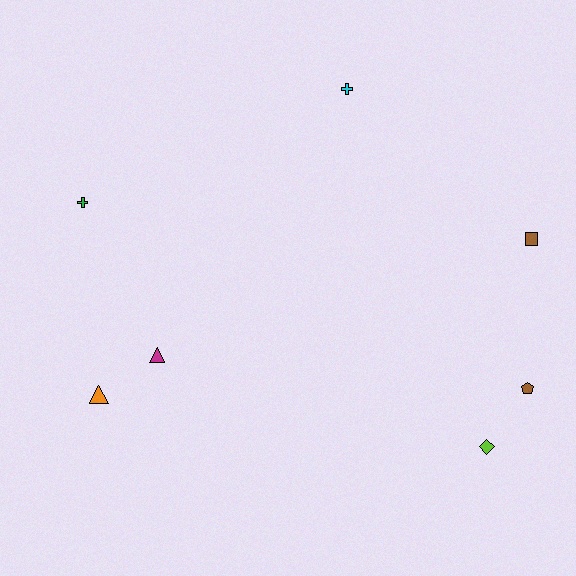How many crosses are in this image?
There are 2 crosses.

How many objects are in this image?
There are 7 objects.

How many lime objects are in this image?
There is 1 lime object.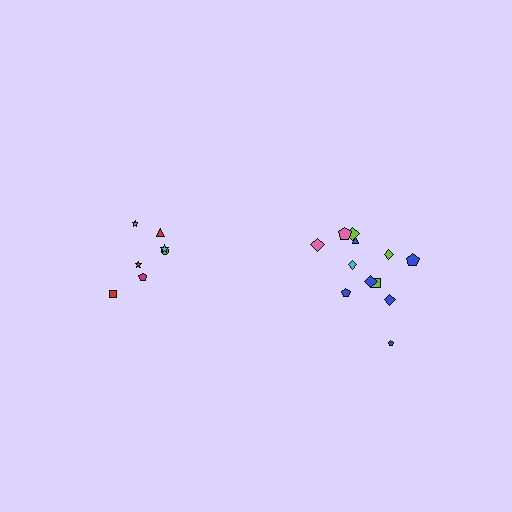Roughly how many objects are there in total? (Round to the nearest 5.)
Roughly 20 objects in total.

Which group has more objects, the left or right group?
The right group.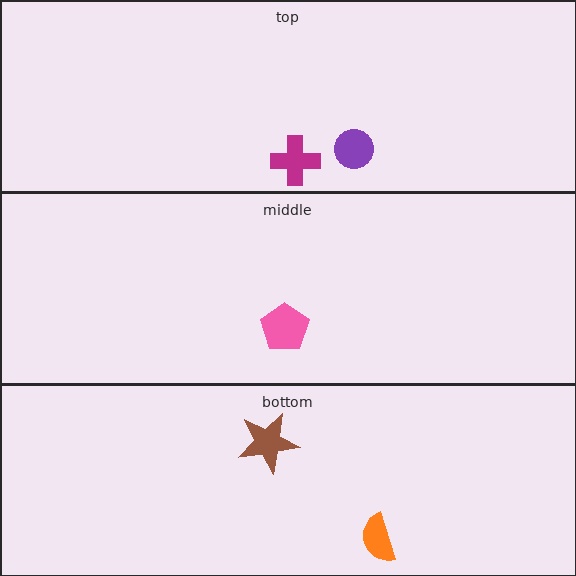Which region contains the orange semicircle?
The bottom region.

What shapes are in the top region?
The magenta cross, the purple circle.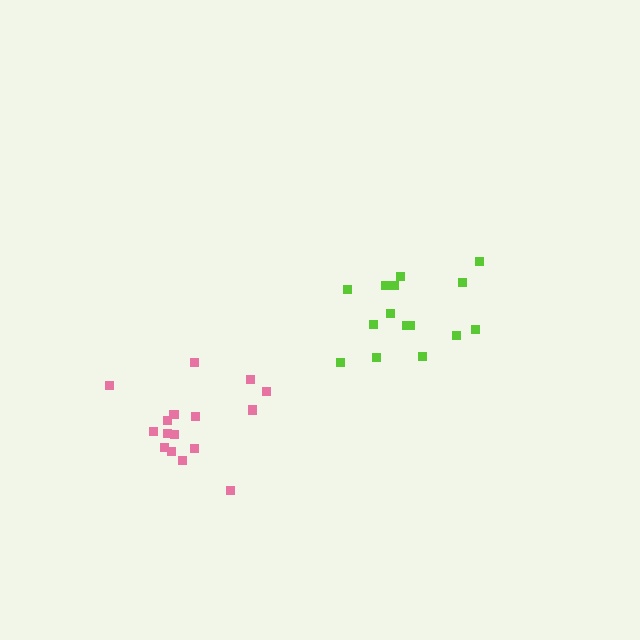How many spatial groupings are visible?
There are 2 spatial groupings.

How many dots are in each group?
Group 1: 16 dots, Group 2: 15 dots (31 total).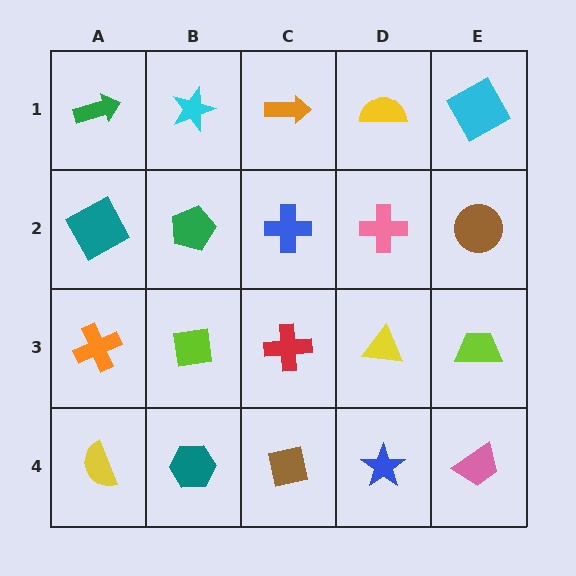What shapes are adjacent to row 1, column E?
A brown circle (row 2, column E), a yellow semicircle (row 1, column D).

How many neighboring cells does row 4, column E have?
2.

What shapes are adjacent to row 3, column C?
A blue cross (row 2, column C), a brown square (row 4, column C), a lime square (row 3, column B), a yellow triangle (row 3, column D).